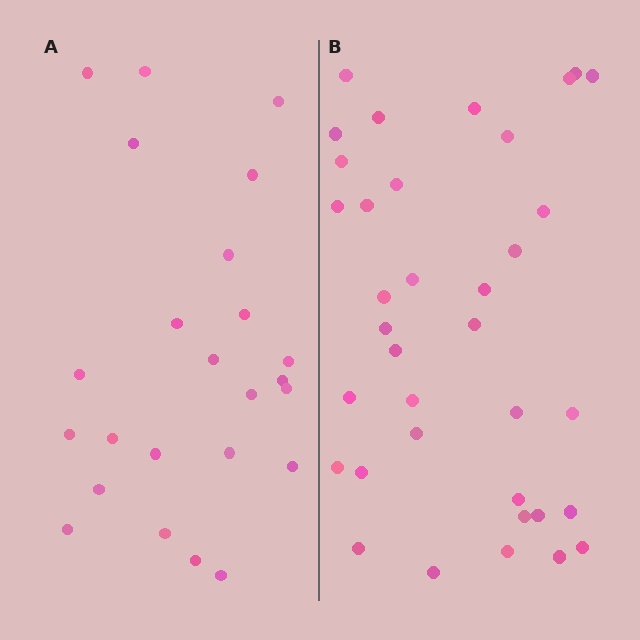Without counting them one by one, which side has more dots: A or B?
Region B (the right region) has more dots.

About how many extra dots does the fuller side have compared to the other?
Region B has roughly 12 or so more dots than region A.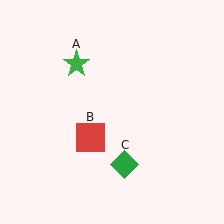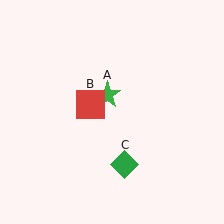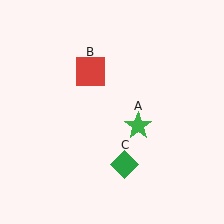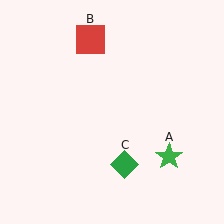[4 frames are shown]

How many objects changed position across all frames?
2 objects changed position: green star (object A), red square (object B).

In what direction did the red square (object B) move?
The red square (object B) moved up.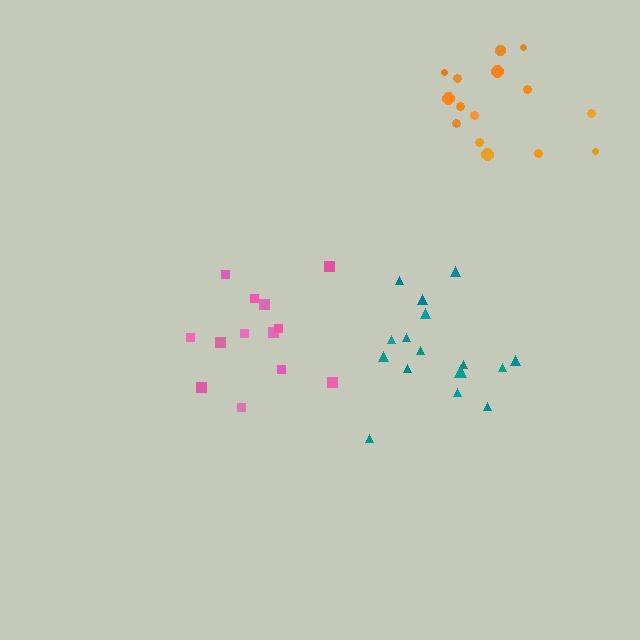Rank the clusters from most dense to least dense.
pink, orange, teal.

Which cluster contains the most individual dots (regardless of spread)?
Teal (16).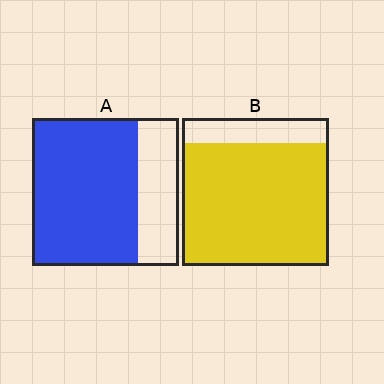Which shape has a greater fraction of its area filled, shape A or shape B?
Shape B.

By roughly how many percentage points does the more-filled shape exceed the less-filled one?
By roughly 10 percentage points (B over A).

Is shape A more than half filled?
Yes.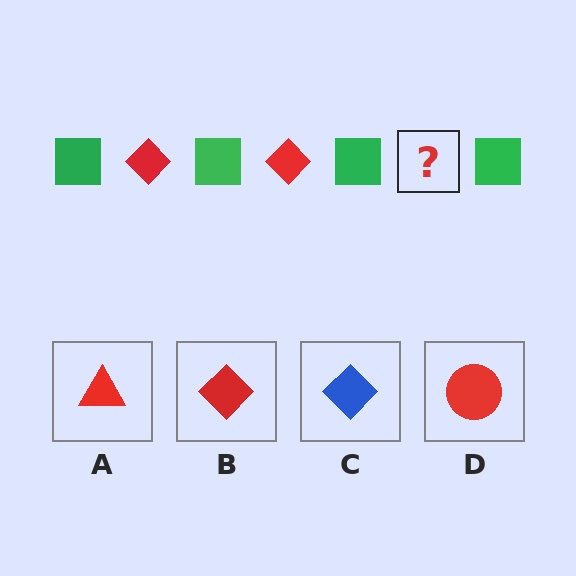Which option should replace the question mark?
Option B.